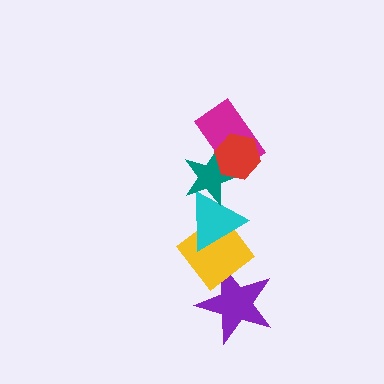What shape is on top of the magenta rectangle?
The red hexagon is on top of the magenta rectangle.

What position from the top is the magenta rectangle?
The magenta rectangle is 2nd from the top.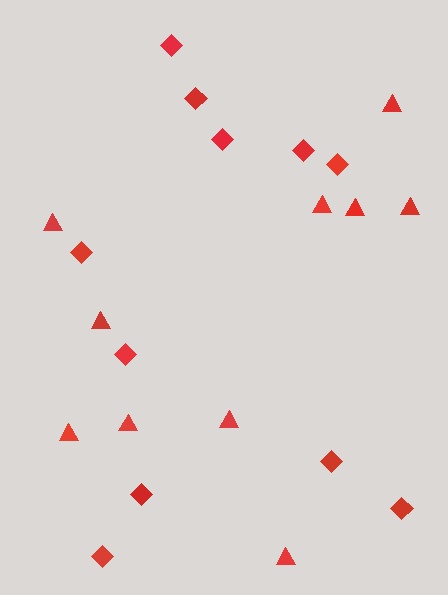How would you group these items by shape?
There are 2 groups: one group of diamonds (11) and one group of triangles (10).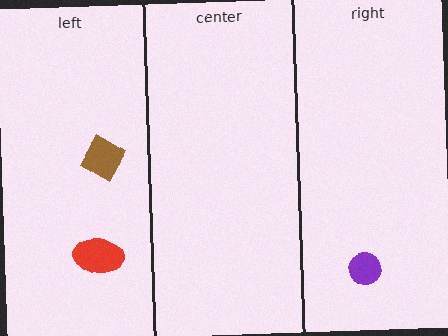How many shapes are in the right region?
1.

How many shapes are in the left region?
2.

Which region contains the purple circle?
The right region.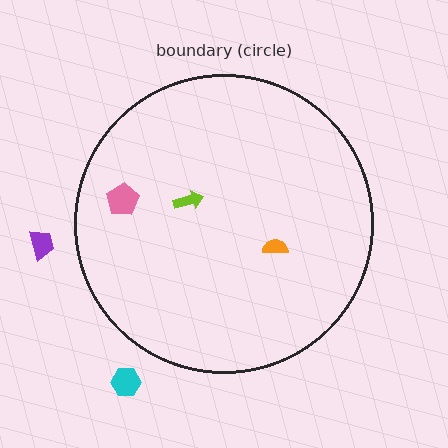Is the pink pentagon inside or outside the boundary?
Inside.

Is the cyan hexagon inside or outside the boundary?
Outside.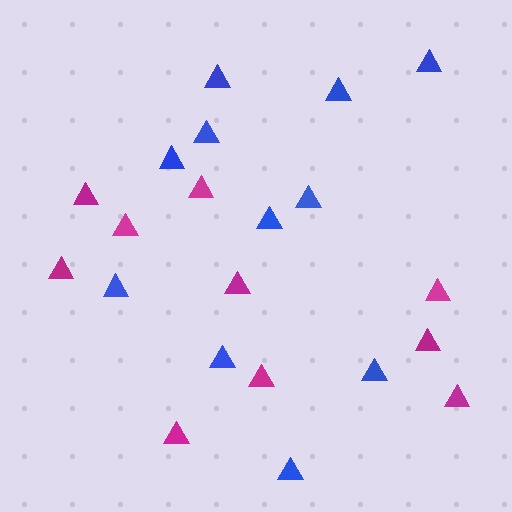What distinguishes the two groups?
There are 2 groups: one group of magenta triangles (10) and one group of blue triangles (11).